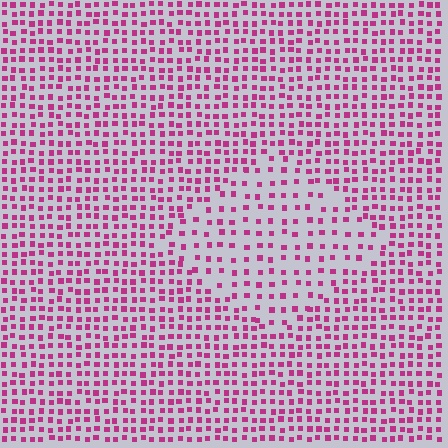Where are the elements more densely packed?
The elements are more densely packed outside the diamond boundary.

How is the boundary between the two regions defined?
The boundary is defined by a change in element density (approximately 1.9x ratio). All elements are the same color, size, and shape.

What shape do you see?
I see a diamond.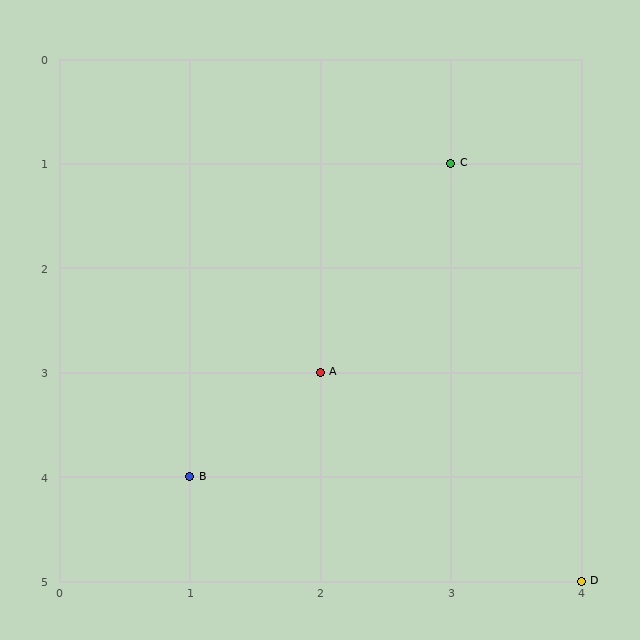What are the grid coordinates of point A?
Point A is at grid coordinates (2, 3).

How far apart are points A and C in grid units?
Points A and C are 1 column and 2 rows apart (about 2.2 grid units diagonally).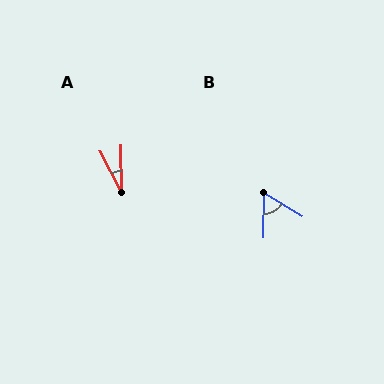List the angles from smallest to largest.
A (27°), B (59°).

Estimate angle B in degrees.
Approximately 59 degrees.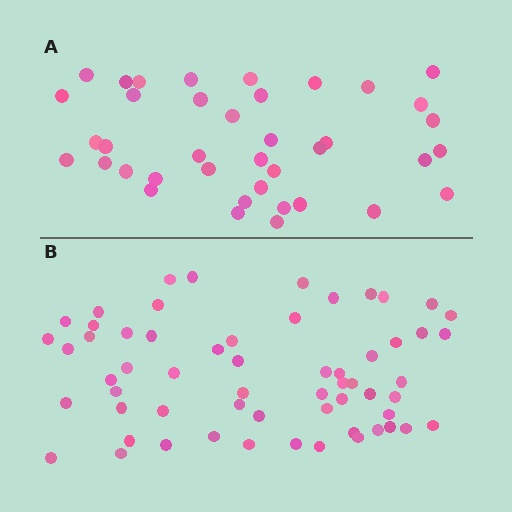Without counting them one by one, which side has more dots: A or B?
Region B (the bottom region) has more dots.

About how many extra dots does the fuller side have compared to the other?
Region B has approximately 20 more dots than region A.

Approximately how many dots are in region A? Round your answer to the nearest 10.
About 40 dots. (The exact count is 39, which rounds to 40.)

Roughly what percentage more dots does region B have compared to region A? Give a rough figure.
About 55% more.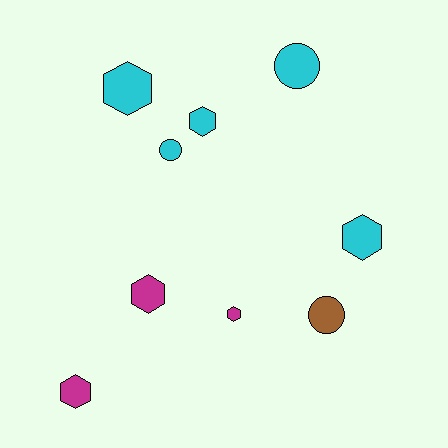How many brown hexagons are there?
There are no brown hexagons.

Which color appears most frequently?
Cyan, with 5 objects.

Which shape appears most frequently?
Hexagon, with 6 objects.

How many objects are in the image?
There are 9 objects.